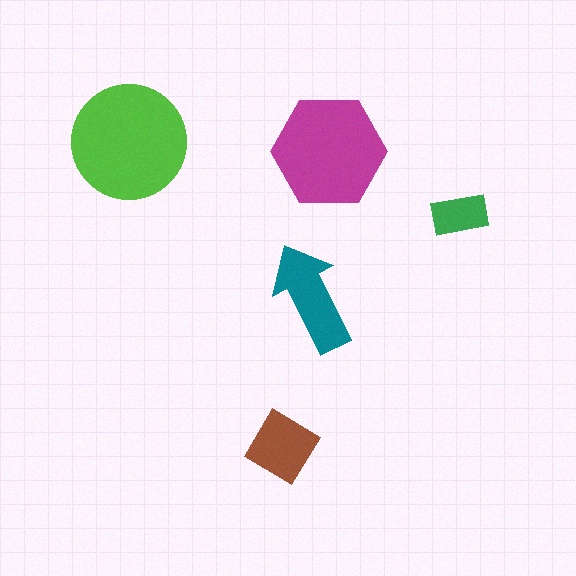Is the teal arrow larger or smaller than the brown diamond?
Larger.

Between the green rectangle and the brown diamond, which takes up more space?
The brown diamond.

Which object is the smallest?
The green rectangle.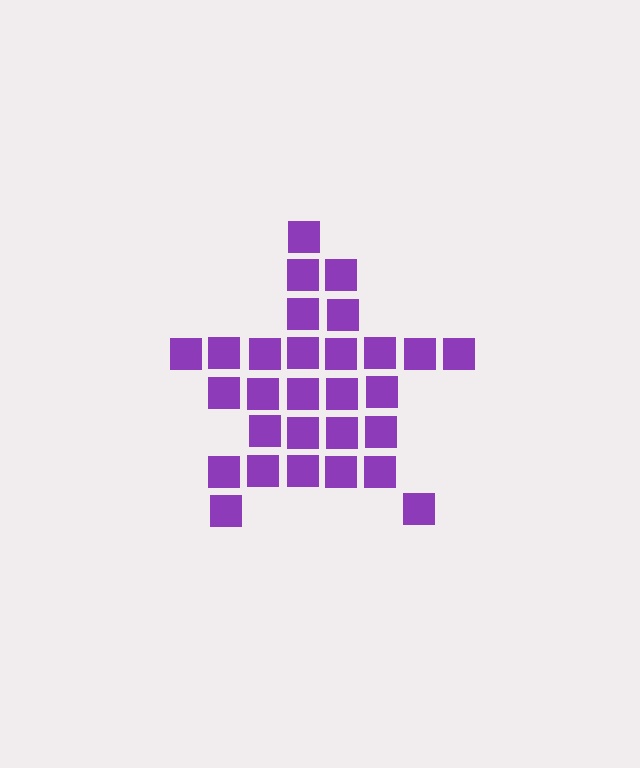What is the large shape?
The large shape is a star.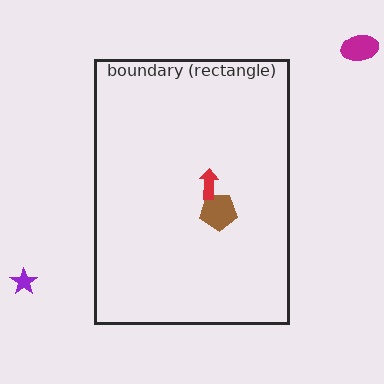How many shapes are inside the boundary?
2 inside, 2 outside.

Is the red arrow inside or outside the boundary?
Inside.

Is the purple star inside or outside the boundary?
Outside.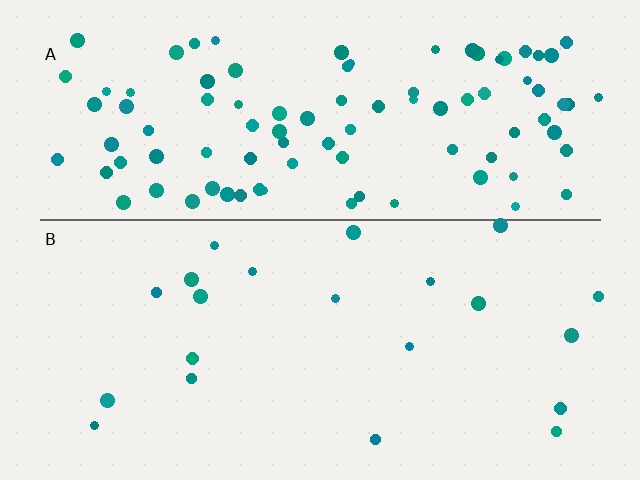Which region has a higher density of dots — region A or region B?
A (the top).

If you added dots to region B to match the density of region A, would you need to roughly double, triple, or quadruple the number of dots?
Approximately quadruple.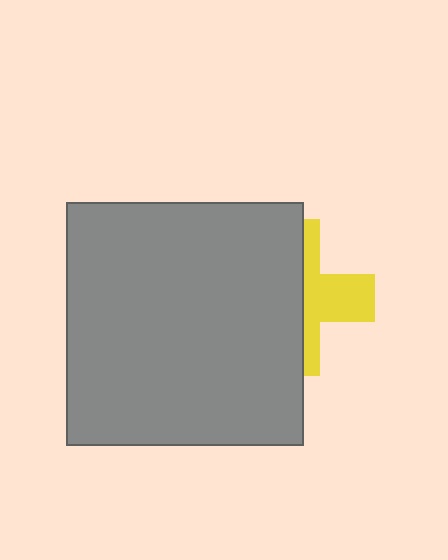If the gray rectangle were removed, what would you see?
You would see the complete yellow cross.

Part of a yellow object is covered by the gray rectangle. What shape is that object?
It is a cross.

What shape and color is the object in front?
The object in front is a gray rectangle.